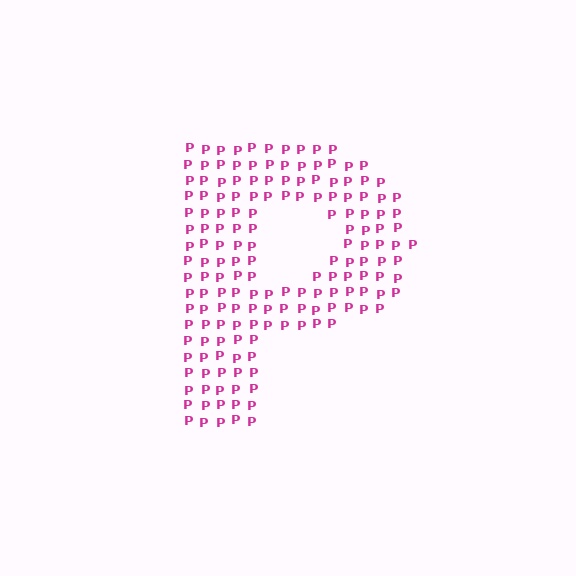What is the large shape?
The large shape is the letter P.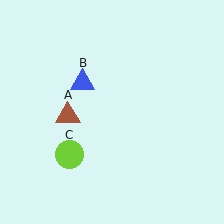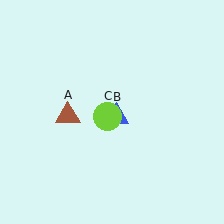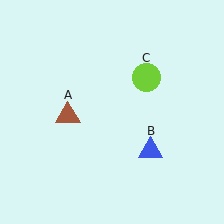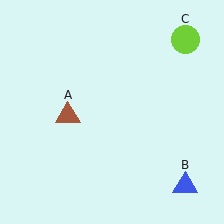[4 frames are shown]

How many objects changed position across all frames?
2 objects changed position: blue triangle (object B), lime circle (object C).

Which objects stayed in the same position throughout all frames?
Brown triangle (object A) remained stationary.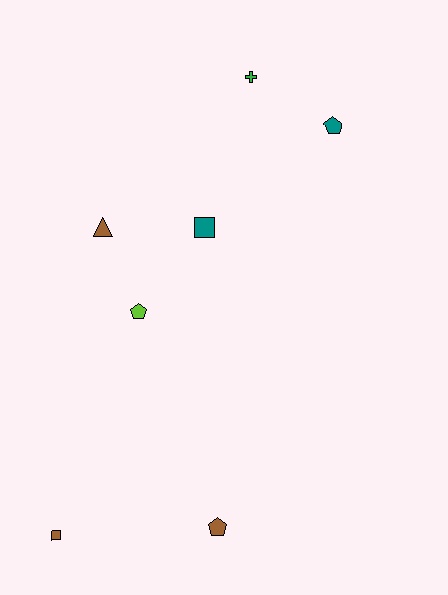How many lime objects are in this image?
There is 1 lime object.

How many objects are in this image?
There are 7 objects.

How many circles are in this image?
There are no circles.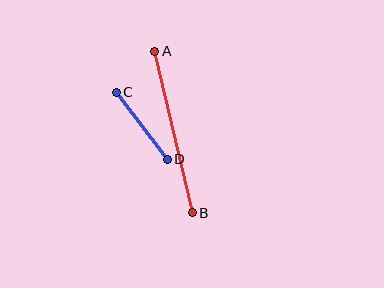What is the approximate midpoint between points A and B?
The midpoint is at approximately (173, 132) pixels.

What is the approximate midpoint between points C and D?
The midpoint is at approximately (142, 126) pixels.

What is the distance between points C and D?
The distance is approximately 84 pixels.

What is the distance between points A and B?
The distance is approximately 166 pixels.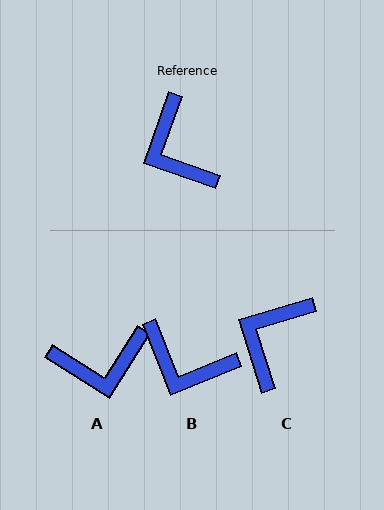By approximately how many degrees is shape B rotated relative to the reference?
Approximately 41 degrees counter-clockwise.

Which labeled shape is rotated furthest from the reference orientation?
A, about 77 degrees away.